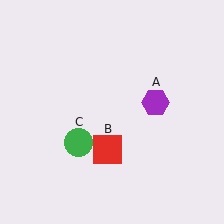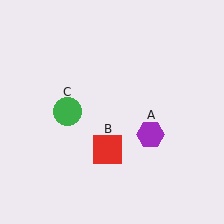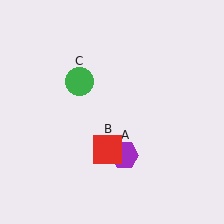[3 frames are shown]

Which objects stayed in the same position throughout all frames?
Red square (object B) remained stationary.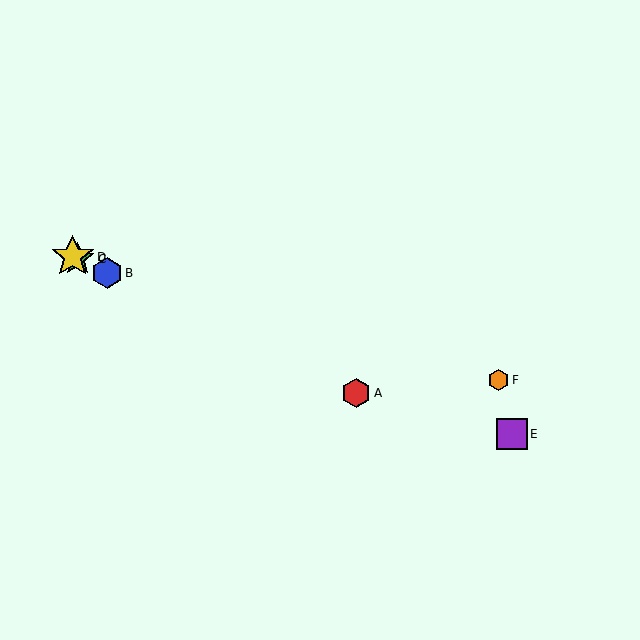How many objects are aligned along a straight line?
4 objects (A, B, C, D) are aligned along a straight line.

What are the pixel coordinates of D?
Object D is at (73, 257).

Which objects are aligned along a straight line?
Objects A, B, C, D are aligned along a straight line.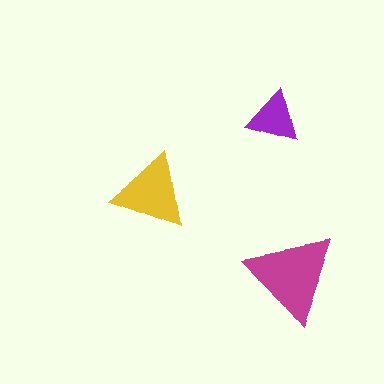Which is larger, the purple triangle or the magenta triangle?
The magenta one.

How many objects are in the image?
There are 3 objects in the image.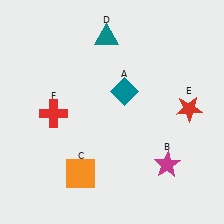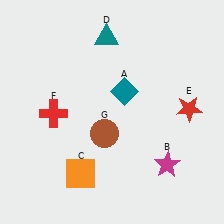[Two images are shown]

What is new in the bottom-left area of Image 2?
A brown circle (G) was added in the bottom-left area of Image 2.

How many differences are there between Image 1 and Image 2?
There is 1 difference between the two images.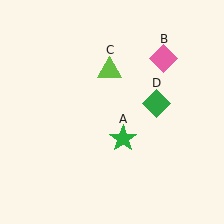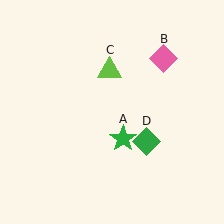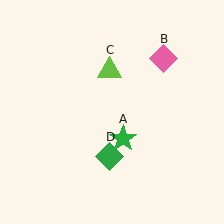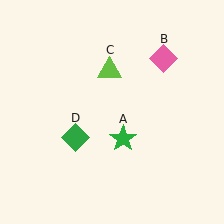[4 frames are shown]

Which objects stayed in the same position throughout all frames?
Green star (object A) and pink diamond (object B) and lime triangle (object C) remained stationary.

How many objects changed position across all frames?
1 object changed position: green diamond (object D).